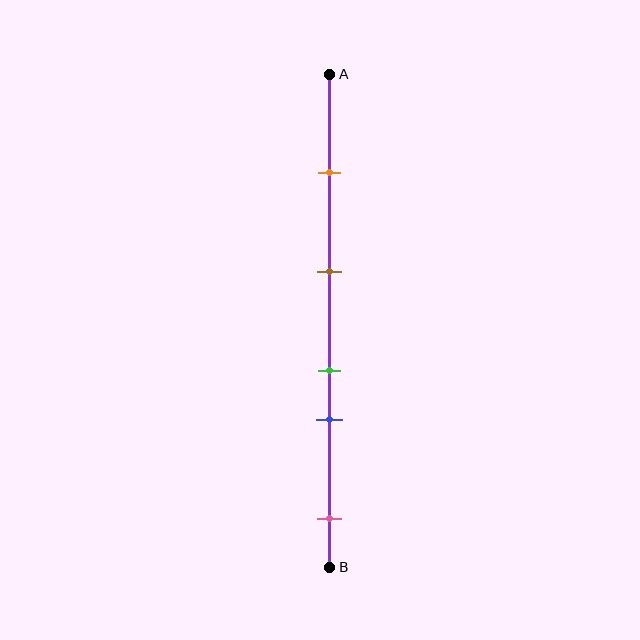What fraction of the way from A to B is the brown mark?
The brown mark is approximately 40% (0.4) of the way from A to B.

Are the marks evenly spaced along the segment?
No, the marks are not evenly spaced.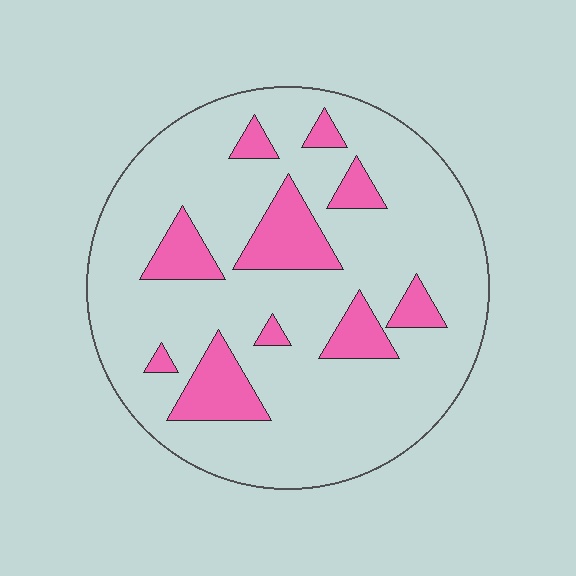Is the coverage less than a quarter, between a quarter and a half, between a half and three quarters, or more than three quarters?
Less than a quarter.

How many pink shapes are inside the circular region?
10.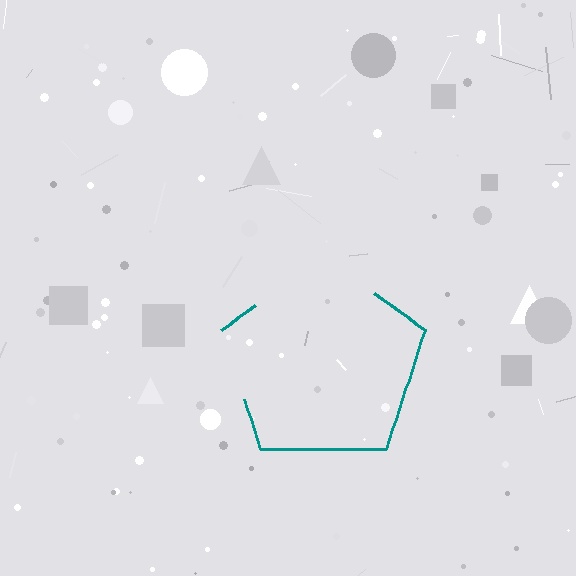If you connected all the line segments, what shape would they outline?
They would outline a pentagon.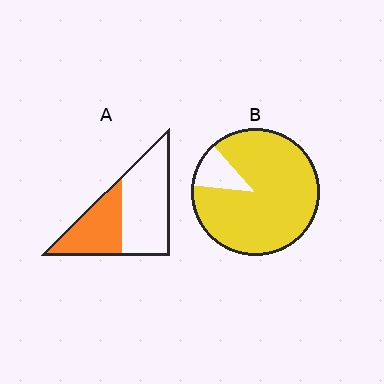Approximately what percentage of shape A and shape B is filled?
A is approximately 40% and B is approximately 90%.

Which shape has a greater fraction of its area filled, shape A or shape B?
Shape B.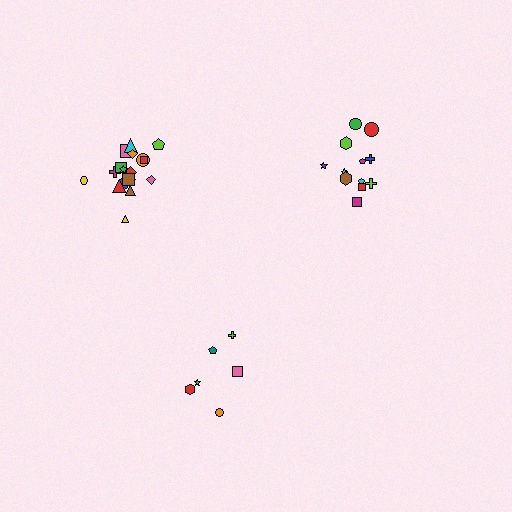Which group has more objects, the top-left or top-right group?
The top-left group.